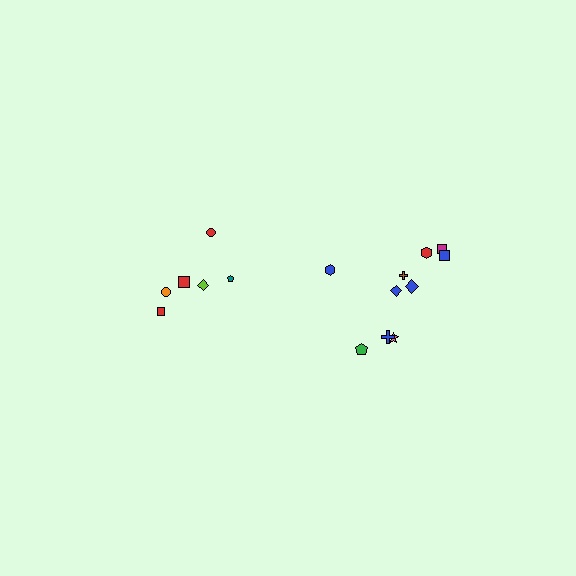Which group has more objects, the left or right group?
The right group.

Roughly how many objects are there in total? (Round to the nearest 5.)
Roughly 15 objects in total.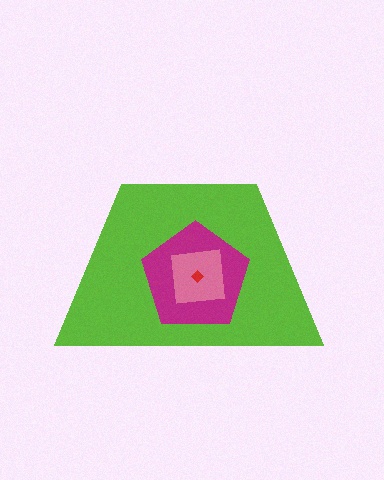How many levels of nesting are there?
4.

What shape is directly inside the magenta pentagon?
The pink square.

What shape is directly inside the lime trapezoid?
The magenta pentagon.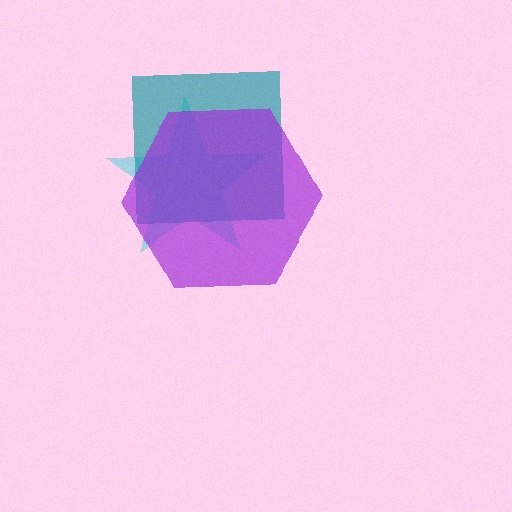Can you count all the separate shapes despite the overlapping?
Yes, there are 3 separate shapes.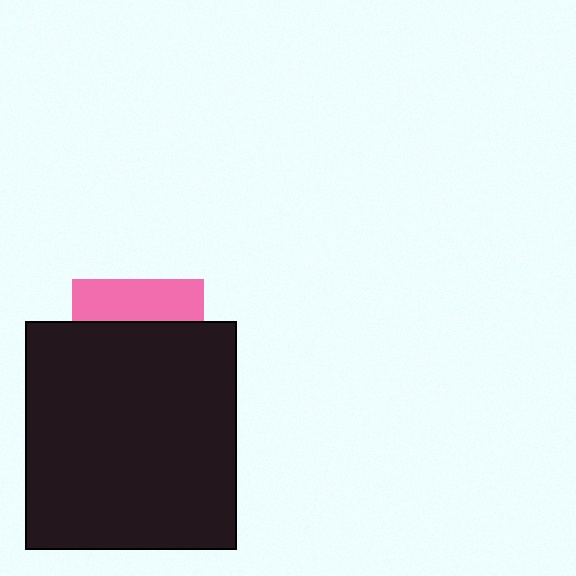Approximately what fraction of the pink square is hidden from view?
Roughly 68% of the pink square is hidden behind the black rectangle.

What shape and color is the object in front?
The object in front is a black rectangle.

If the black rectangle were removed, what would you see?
You would see the complete pink square.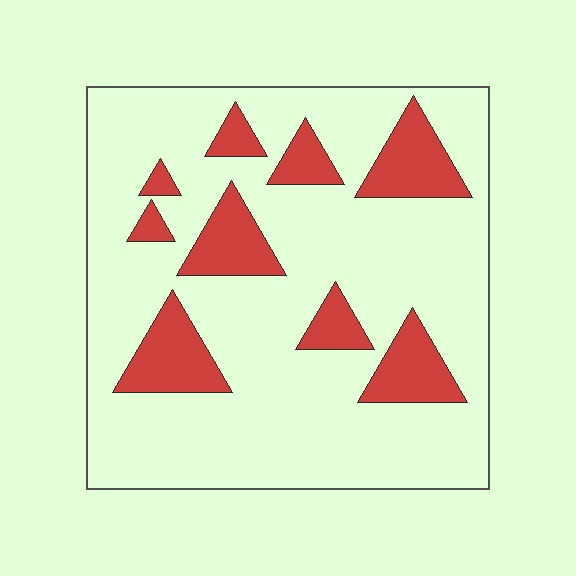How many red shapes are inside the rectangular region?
9.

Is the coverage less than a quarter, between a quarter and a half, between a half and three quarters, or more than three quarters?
Less than a quarter.